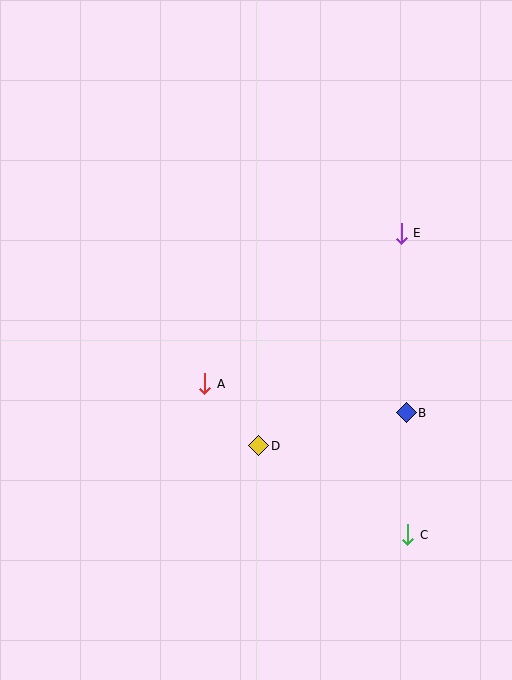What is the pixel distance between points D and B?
The distance between D and B is 152 pixels.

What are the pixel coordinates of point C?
Point C is at (408, 535).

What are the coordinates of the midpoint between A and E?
The midpoint between A and E is at (303, 308).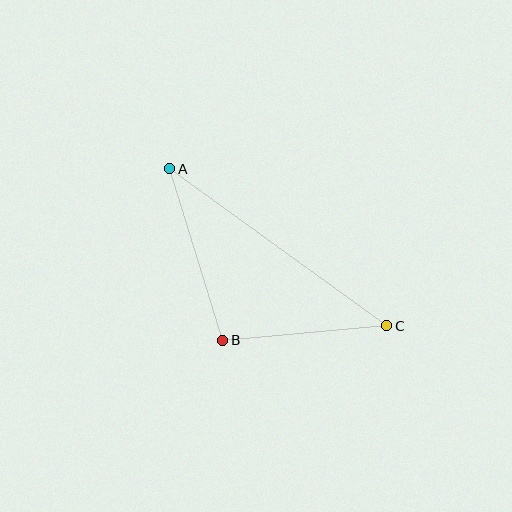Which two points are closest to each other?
Points B and C are closest to each other.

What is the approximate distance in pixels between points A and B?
The distance between A and B is approximately 180 pixels.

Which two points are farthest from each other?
Points A and C are farthest from each other.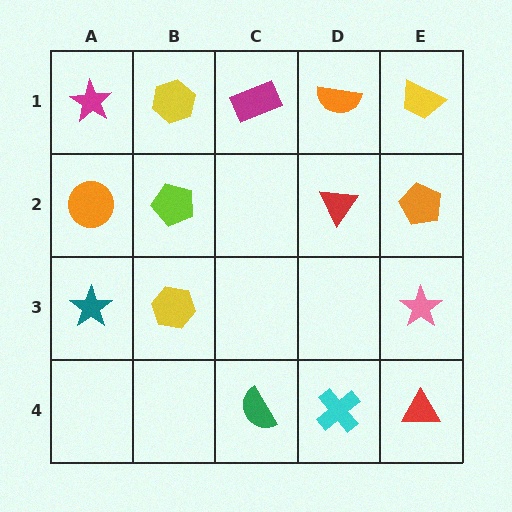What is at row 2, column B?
A lime pentagon.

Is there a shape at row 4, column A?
No, that cell is empty.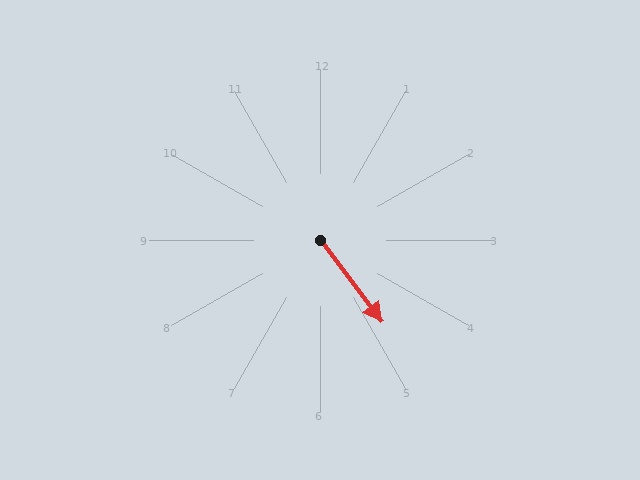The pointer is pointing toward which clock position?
Roughly 5 o'clock.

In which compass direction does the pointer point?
Southeast.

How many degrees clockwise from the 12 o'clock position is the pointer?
Approximately 143 degrees.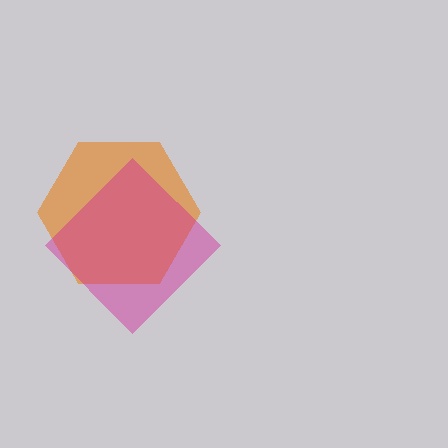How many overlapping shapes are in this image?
There are 2 overlapping shapes in the image.